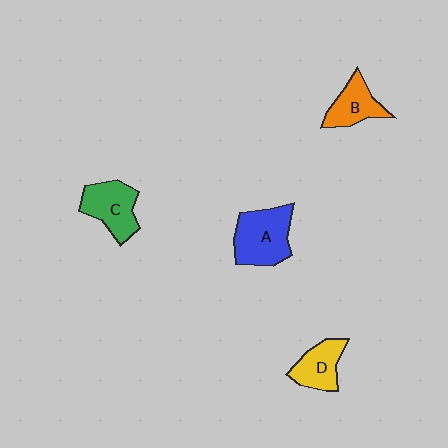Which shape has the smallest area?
Shape B (orange).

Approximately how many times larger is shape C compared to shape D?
Approximately 1.2 times.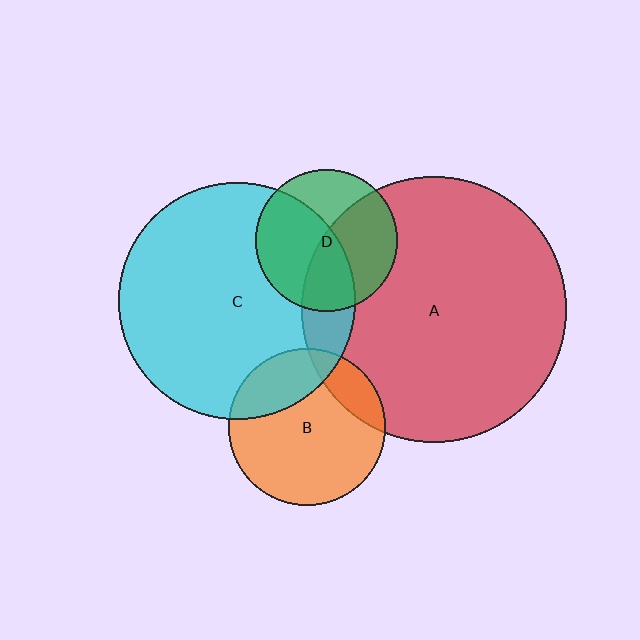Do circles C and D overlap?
Yes.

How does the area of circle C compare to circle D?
Approximately 2.8 times.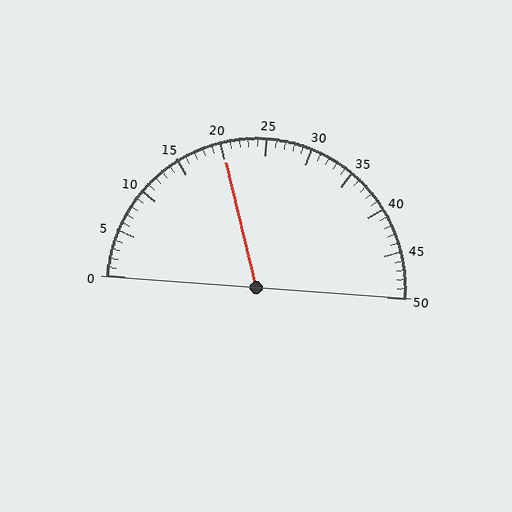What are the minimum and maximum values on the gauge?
The gauge ranges from 0 to 50.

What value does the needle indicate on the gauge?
The needle indicates approximately 20.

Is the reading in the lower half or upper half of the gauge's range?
The reading is in the lower half of the range (0 to 50).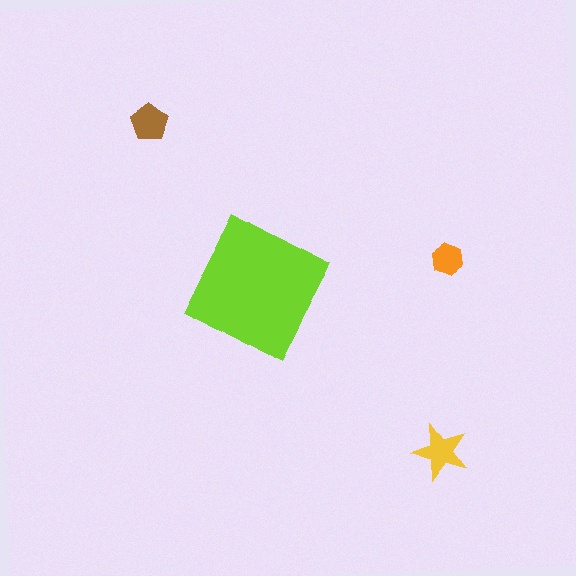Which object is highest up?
The brown pentagon is topmost.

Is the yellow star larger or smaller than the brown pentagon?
Larger.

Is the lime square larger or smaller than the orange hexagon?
Larger.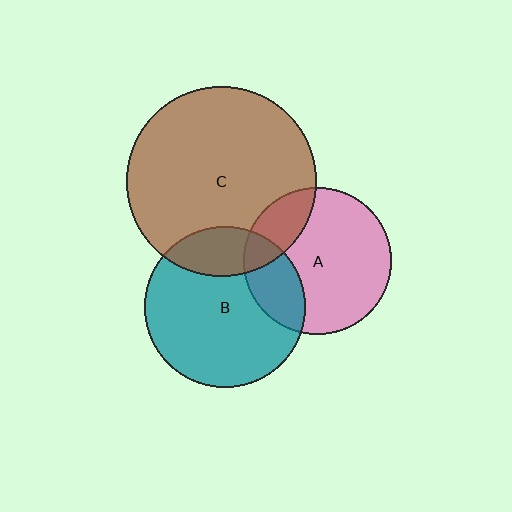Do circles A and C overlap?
Yes.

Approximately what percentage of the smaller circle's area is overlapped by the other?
Approximately 20%.